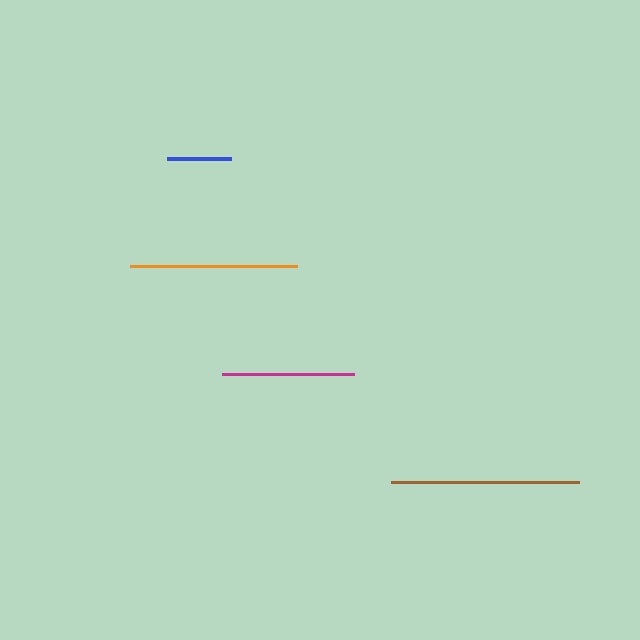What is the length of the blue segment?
The blue segment is approximately 64 pixels long.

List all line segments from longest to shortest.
From longest to shortest: brown, orange, magenta, blue.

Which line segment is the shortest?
The blue line is the shortest at approximately 64 pixels.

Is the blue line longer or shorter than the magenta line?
The magenta line is longer than the blue line.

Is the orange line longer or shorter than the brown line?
The brown line is longer than the orange line.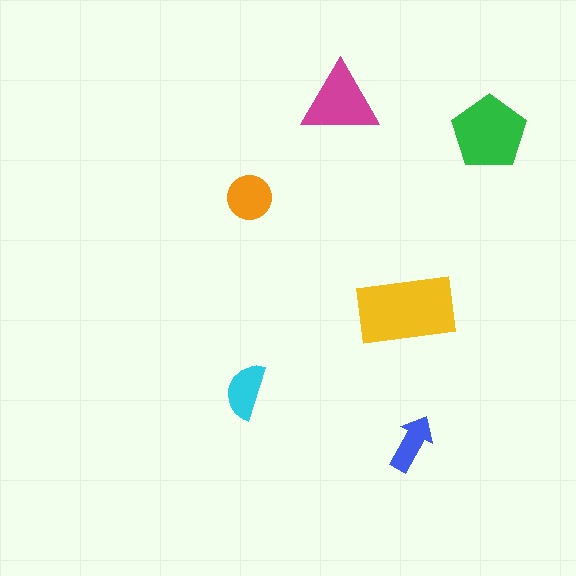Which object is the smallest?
The blue arrow.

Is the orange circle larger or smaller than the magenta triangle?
Smaller.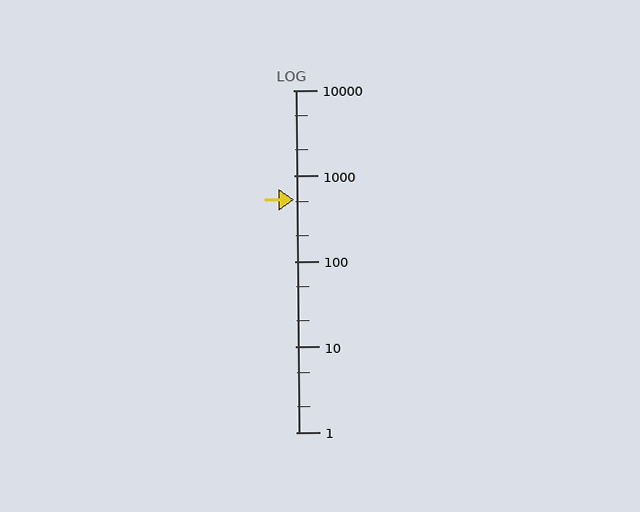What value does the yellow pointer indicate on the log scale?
The pointer indicates approximately 520.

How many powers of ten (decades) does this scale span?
The scale spans 4 decades, from 1 to 10000.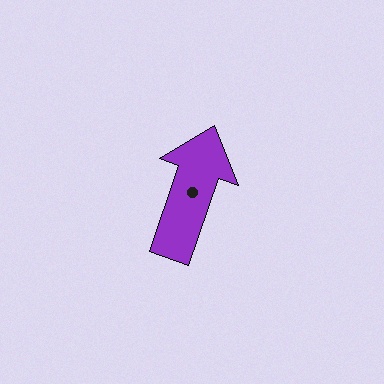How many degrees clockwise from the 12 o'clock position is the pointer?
Approximately 19 degrees.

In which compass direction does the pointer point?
North.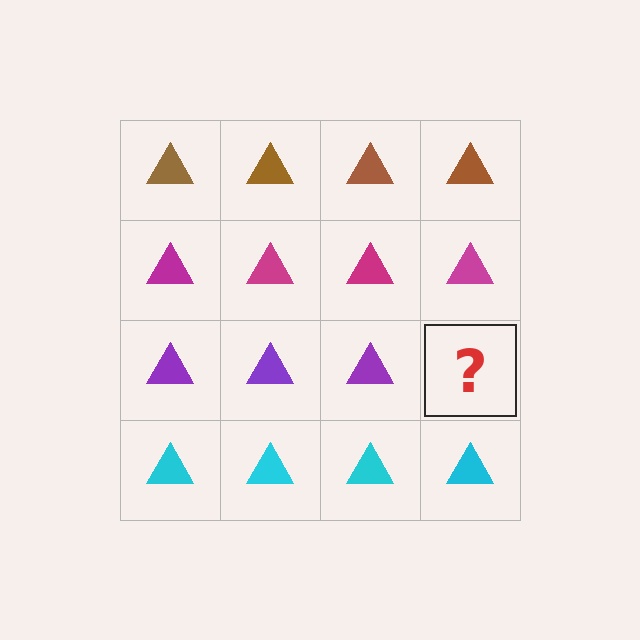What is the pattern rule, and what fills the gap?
The rule is that each row has a consistent color. The gap should be filled with a purple triangle.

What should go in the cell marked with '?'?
The missing cell should contain a purple triangle.